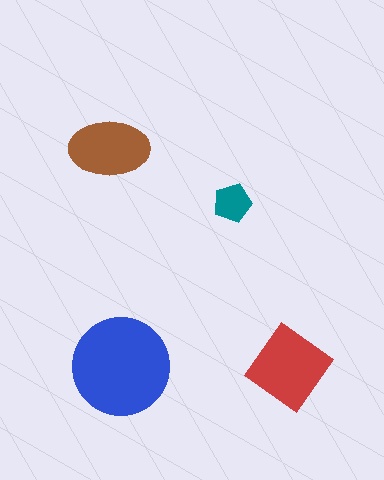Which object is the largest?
The blue circle.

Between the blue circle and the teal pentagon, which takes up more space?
The blue circle.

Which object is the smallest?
The teal pentagon.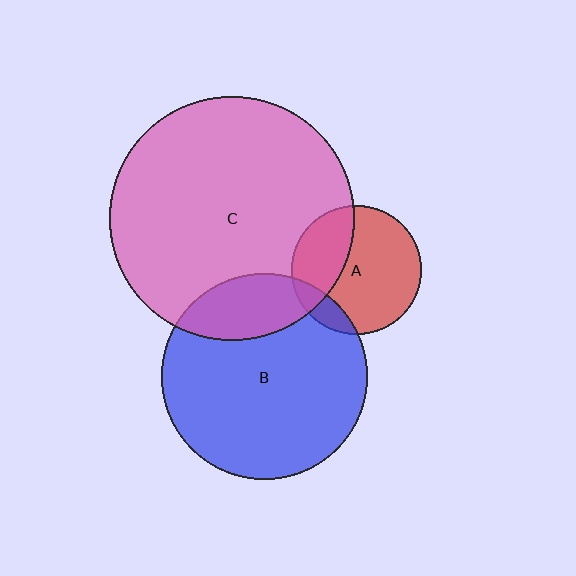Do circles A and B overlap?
Yes.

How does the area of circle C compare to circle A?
Approximately 3.5 times.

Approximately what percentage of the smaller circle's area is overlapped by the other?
Approximately 10%.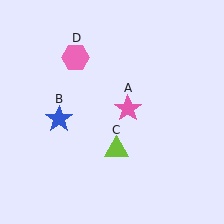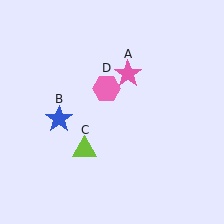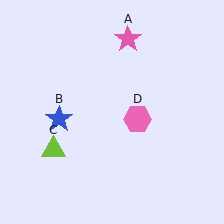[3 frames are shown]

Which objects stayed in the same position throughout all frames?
Blue star (object B) remained stationary.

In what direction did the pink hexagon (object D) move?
The pink hexagon (object D) moved down and to the right.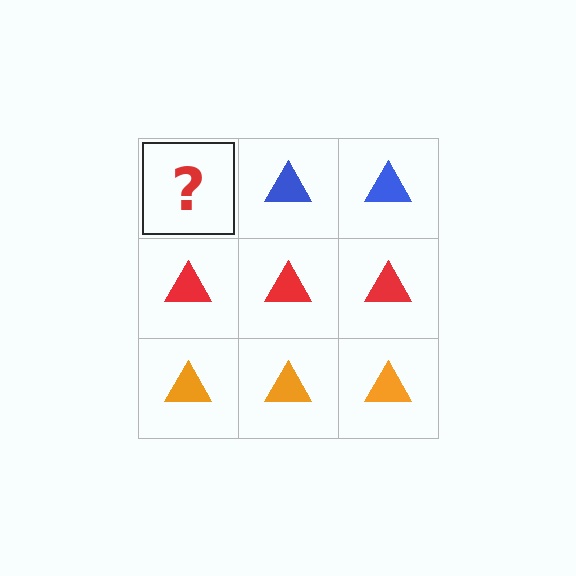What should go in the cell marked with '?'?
The missing cell should contain a blue triangle.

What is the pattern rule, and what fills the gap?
The rule is that each row has a consistent color. The gap should be filled with a blue triangle.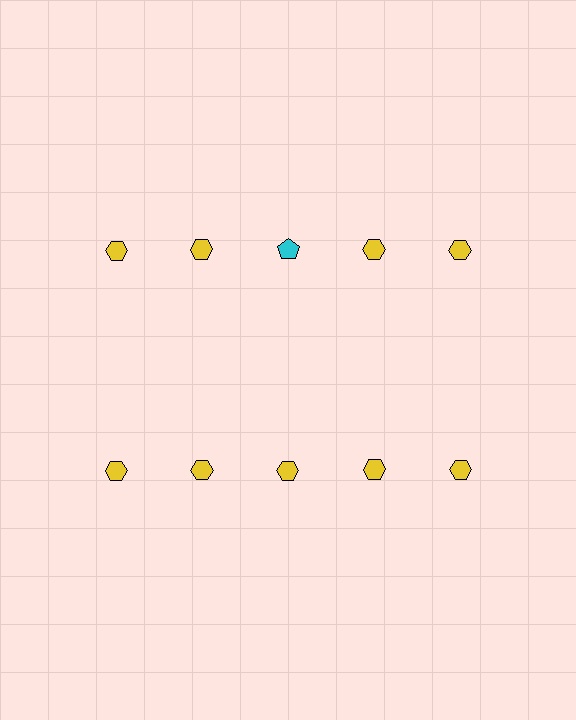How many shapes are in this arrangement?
There are 10 shapes arranged in a grid pattern.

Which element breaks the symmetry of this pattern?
The cyan pentagon in the top row, center column breaks the symmetry. All other shapes are yellow hexagons.